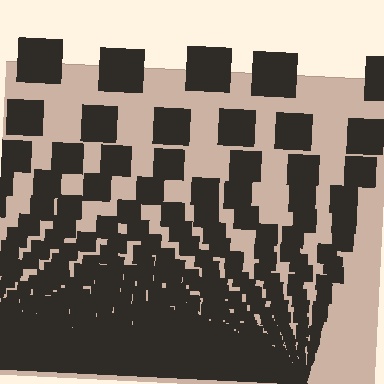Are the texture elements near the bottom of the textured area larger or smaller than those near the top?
Smaller. The gradient is inverted — elements near the bottom are smaller and denser.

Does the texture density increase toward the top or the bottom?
Density increases toward the bottom.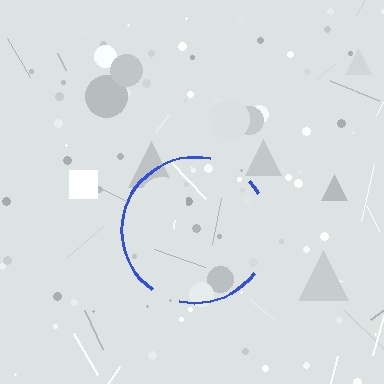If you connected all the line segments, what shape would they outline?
They would outline a circle.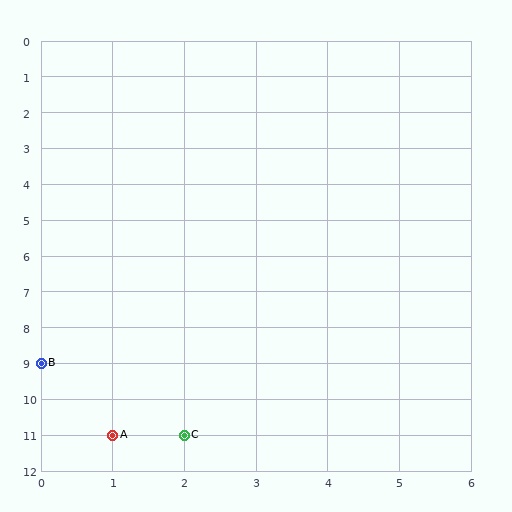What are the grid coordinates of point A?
Point A is at grid coordinates (1, 11).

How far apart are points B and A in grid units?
Points B and A are 1 column and 2 rows apart (about 2.2 grid units diagonally).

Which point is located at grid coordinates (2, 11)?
Point C is at (2, 11).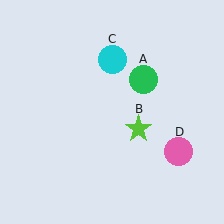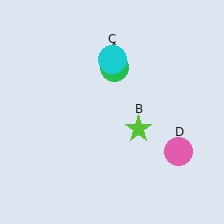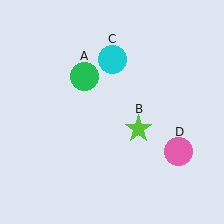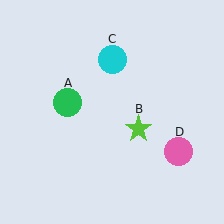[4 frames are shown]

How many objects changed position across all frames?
1 object changed position: green circle (object A).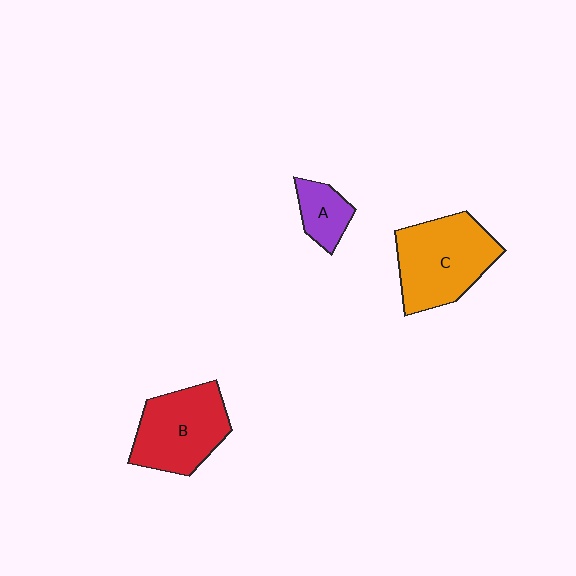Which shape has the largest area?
Shape C (orange).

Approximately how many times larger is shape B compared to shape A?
Approximately 2.3 times.